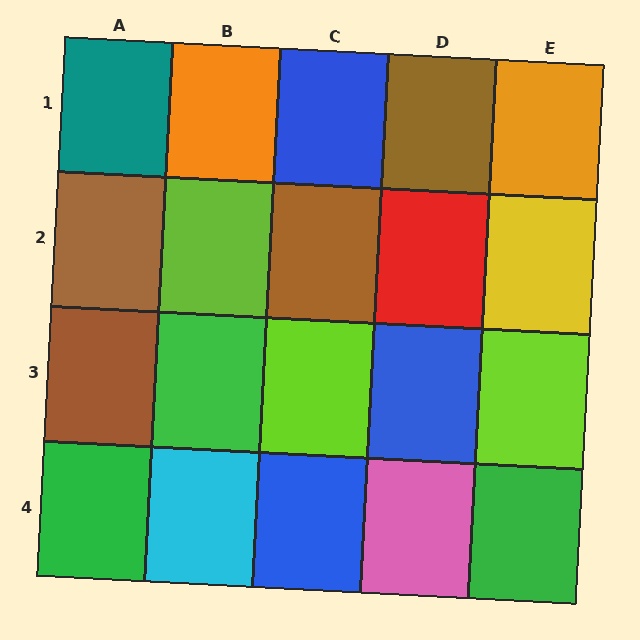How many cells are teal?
1 cell is teal.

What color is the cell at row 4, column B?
Cyan.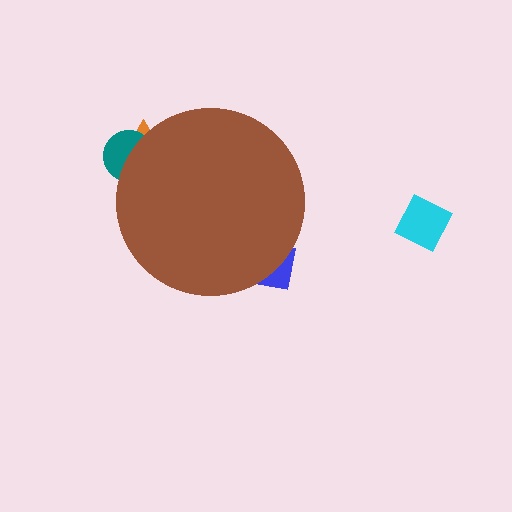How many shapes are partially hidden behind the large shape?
3 shapes are partially hidden.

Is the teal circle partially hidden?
Yes, the teal circle is partially hidden behind the brown circle.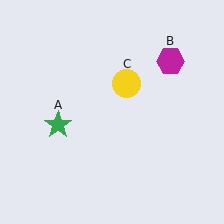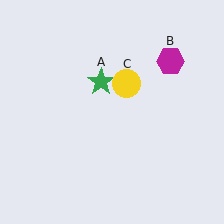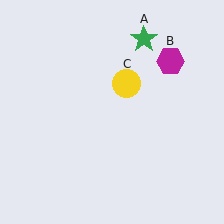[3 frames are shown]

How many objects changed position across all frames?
1 object changed position: green star (object A).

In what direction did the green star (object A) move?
The green star (object A) moved up and to the right.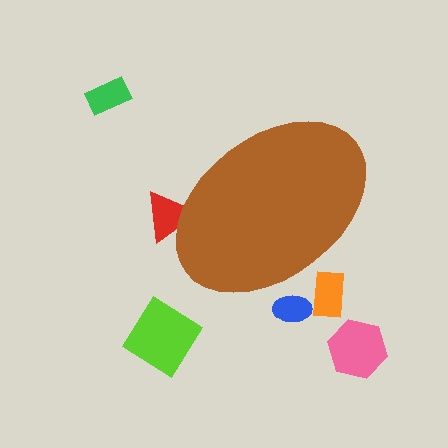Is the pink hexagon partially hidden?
No, the pink hexagon is fully visible.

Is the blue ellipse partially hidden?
Yes, the blue ellipse is partially hidden behind the brown ellipse.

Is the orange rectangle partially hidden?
Yes, the orange rectangle is partially hidden behind the brown ellipse.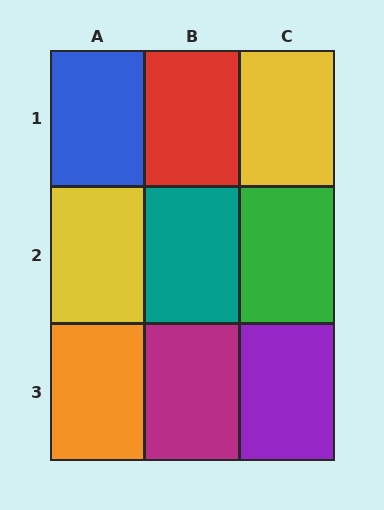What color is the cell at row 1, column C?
Yellow.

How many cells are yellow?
2 cells are yellow.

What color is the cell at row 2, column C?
Green.